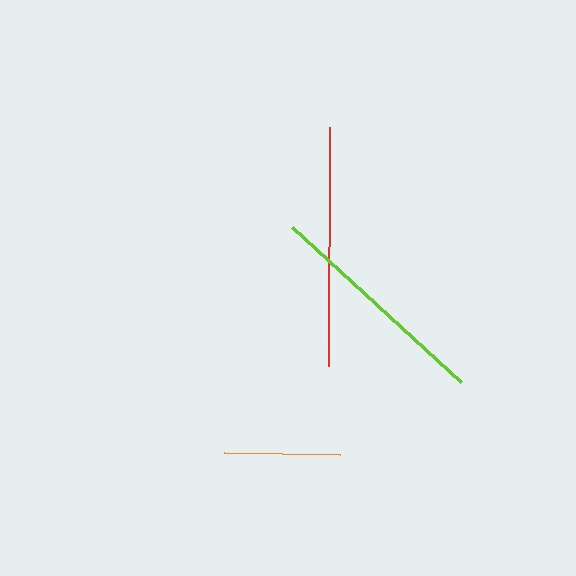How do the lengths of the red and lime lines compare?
The red and lime lines are approximately the same length.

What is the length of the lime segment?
The lime segment is approximately 229 pixels long.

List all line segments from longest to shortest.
From longest to shortest: red, lime, orange.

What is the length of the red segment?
The red segment is approximately 239 pixels long.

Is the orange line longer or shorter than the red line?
The red line is longer than the orange line.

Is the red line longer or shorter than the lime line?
The red line is longer than the lime line.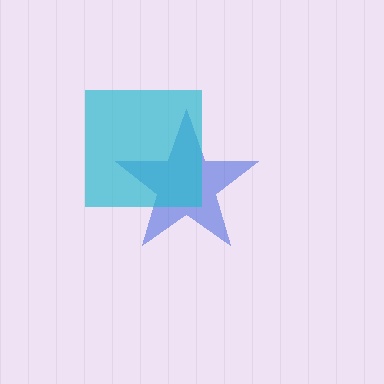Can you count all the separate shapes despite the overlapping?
Yes, there are 2 separate shapes.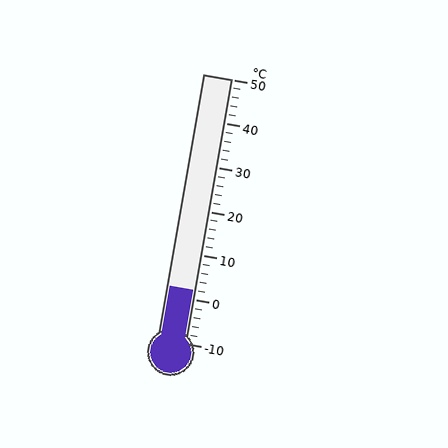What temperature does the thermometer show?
The thermometer shows approximately 2°C.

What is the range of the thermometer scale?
The thermometer scale ranges from -10°C to 50°C.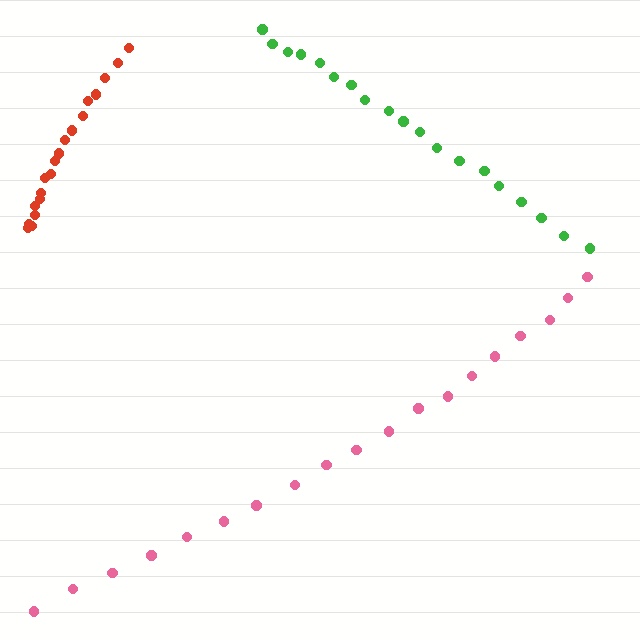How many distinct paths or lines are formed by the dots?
There are 3 distinct paths.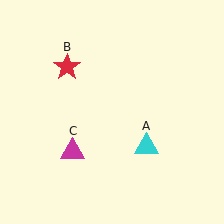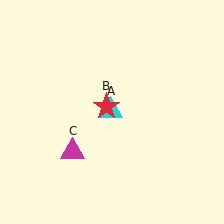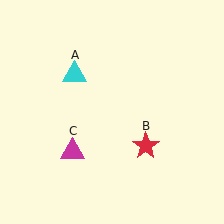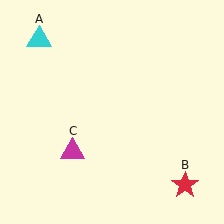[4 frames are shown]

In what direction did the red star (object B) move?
The red star (object B) moved down and to the right.